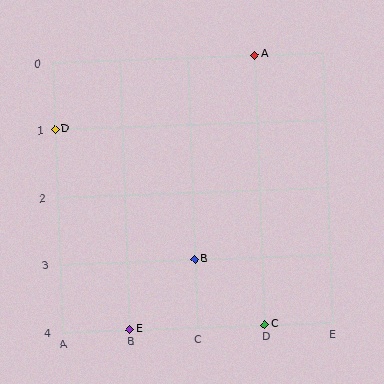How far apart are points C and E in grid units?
Points C and E are 2 columns apart.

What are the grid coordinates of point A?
Point A is at grid coordinates (D, 0).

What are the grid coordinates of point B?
Point B is at grid coordinates (C, 3).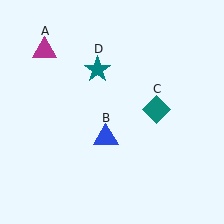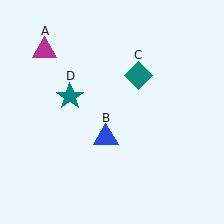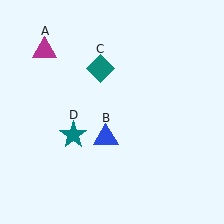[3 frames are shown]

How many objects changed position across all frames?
2 objects changed position: teal diamond (object C), teal star (object D).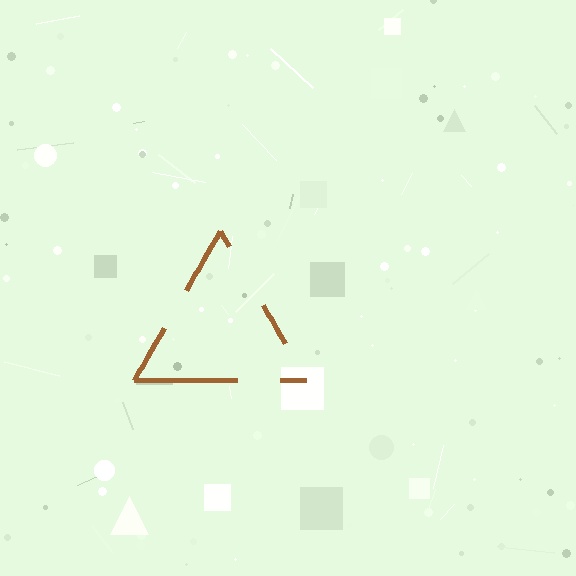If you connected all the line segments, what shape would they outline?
They would outline a triangle.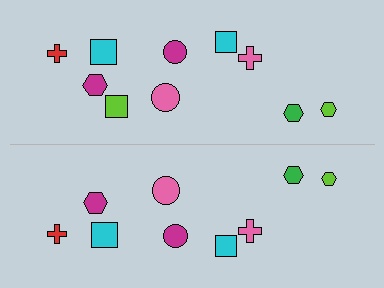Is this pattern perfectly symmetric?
No, the pattern is not perfectly symmetric. A lime square is missing from the bottom side.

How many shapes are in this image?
There are 19 shapes in this image.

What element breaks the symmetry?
A lime square is missing from the bottom side.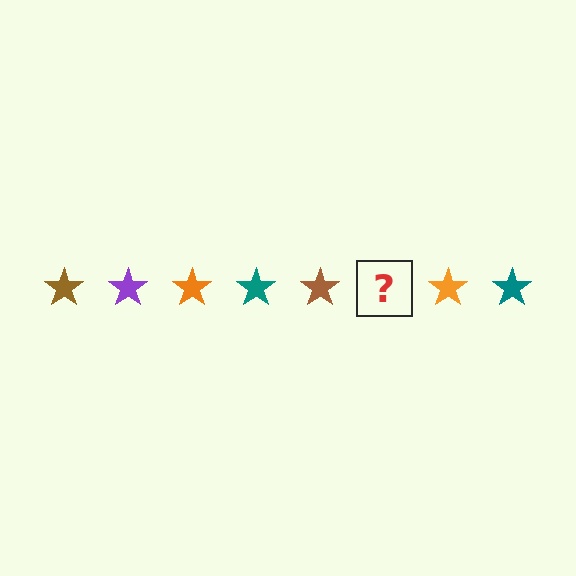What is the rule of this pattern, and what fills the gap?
The rule is that the pattern cycles through brown, purple, orange, teal stars. The gap should be filled with a purple star.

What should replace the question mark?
The question mark should be replaced with a purple star.